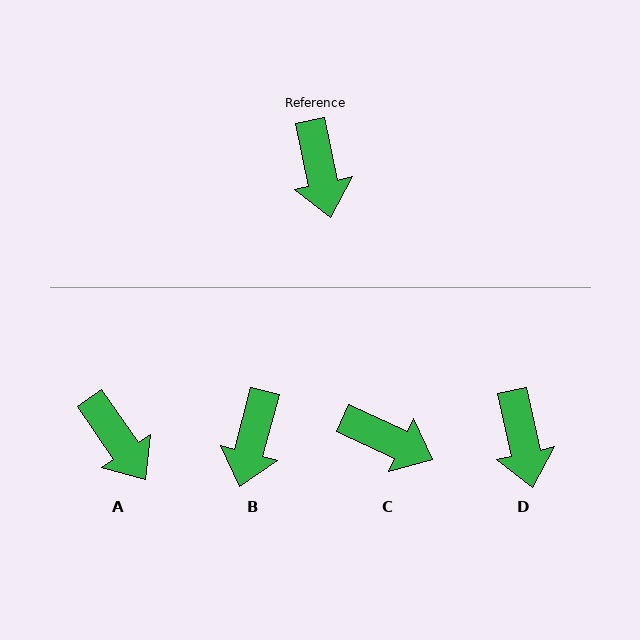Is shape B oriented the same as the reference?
No, it is off by about 27 degrees.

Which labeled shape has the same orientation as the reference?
D.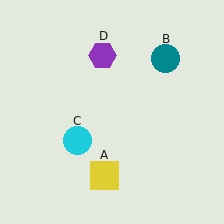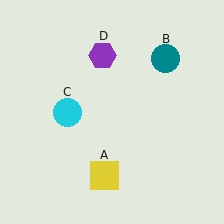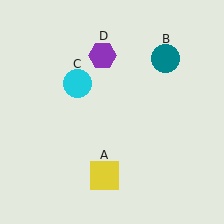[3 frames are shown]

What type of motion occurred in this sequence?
The cyan circle (object C) rotated clockwise around the center of the scene.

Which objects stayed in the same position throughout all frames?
Yellow square (object A) and teal circle (object B) and purple hexagon (object D) remained stationary.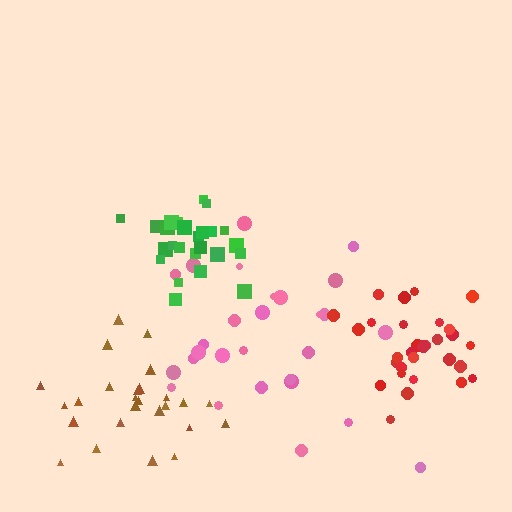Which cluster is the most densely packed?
Green.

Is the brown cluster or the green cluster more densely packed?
Green.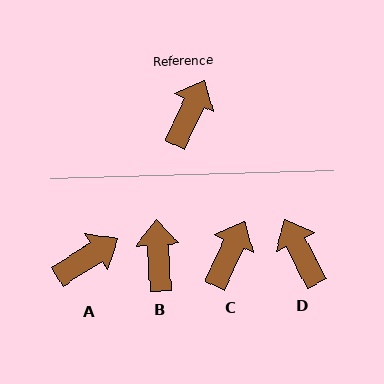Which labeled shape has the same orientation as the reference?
C.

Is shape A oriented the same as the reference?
No, it is off by about 33 degrees.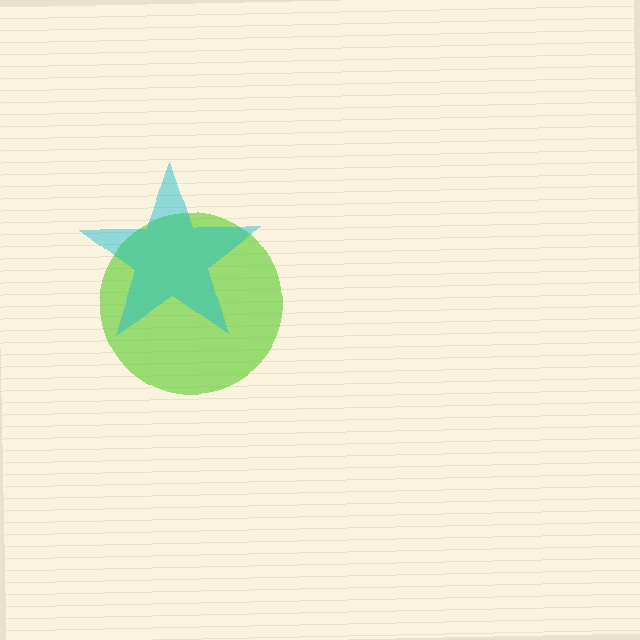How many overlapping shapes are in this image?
There are 2 overlapping shapes in the image.